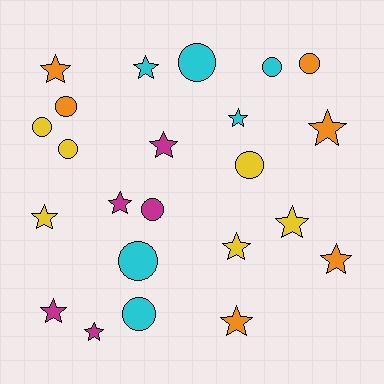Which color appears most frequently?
Orange, with 6 objects.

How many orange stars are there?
There are 4 orange stars.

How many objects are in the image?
There are 23 objects.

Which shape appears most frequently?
Star, with 13 objects.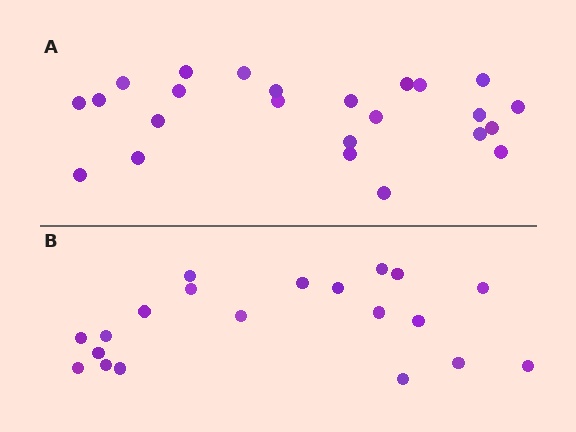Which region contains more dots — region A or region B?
Region A (the top region) has more dots.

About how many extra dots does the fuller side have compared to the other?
Region A has about 4 more dots than region B.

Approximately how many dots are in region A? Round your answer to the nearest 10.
About 20 dots. (The exact count is 24, which rounds to 20.)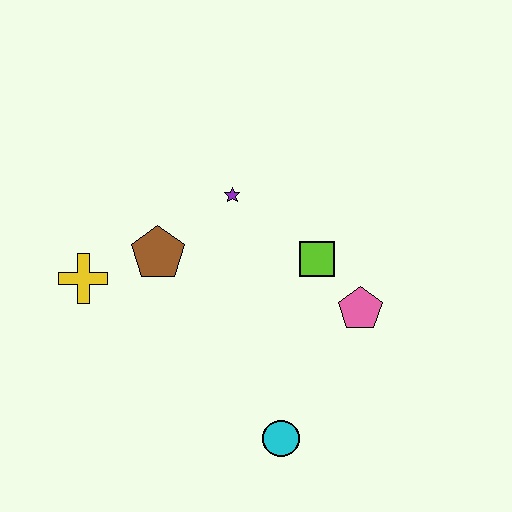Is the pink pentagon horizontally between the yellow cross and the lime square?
No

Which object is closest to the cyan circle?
The pink pentagon is closest to the cyan circle.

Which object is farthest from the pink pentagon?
The yellow cross is farthest from the pink pentagon.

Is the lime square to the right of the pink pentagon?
No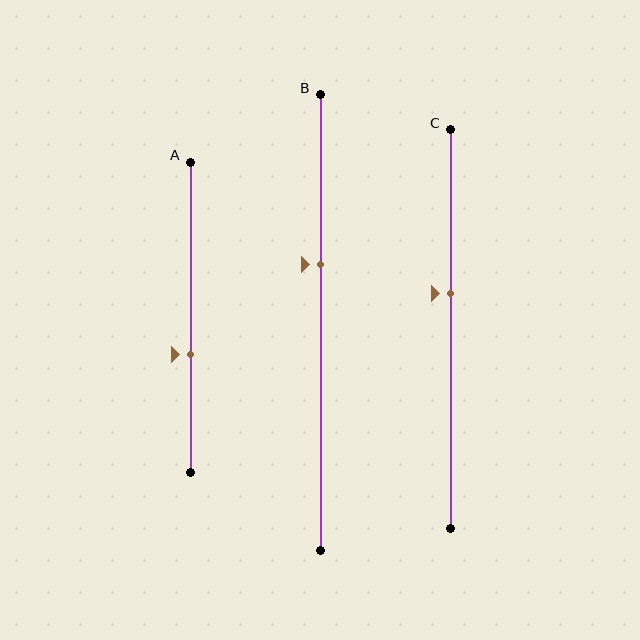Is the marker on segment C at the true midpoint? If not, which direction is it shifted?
No, the marker on segment C is shifted upward by about 9% of the segment length.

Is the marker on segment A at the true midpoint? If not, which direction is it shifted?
No, the marker on segment A is shifted downward by about 12% of the segment length.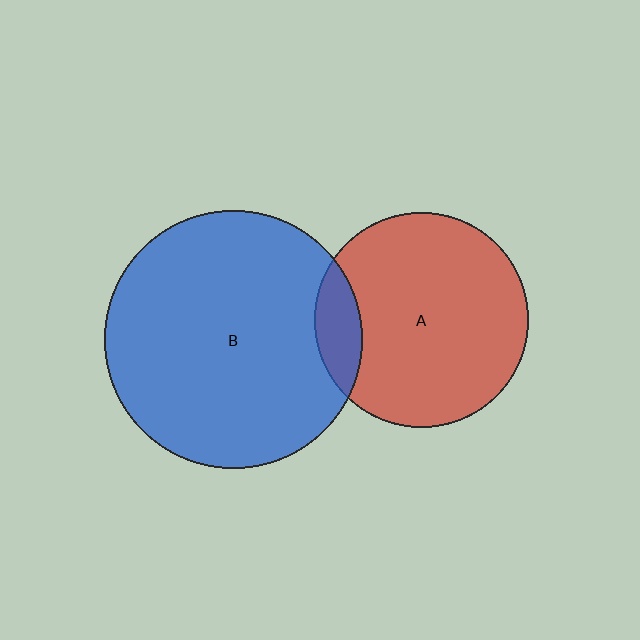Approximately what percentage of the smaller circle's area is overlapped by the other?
Approximately 15%.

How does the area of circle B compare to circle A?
Approximately 1.4 times.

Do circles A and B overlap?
Yes.